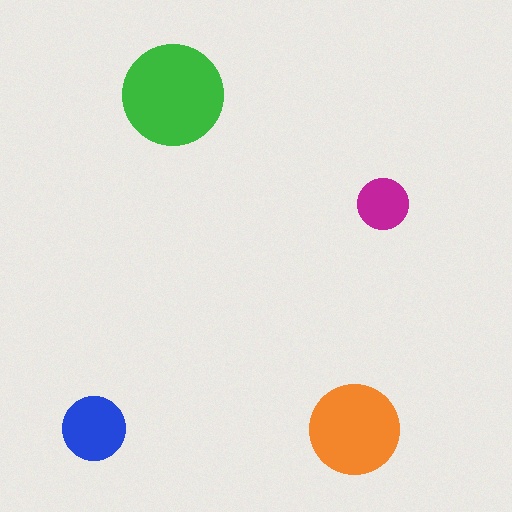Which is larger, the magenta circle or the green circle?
The green one.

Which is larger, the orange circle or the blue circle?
The orange one.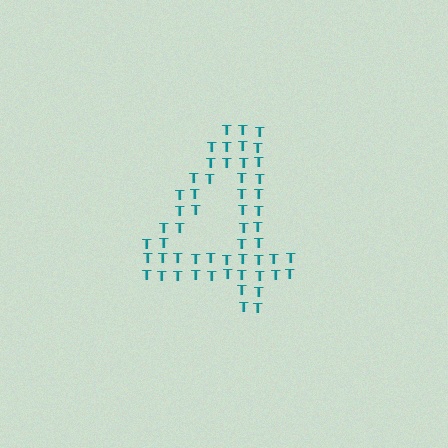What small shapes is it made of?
It is made of small letter T's.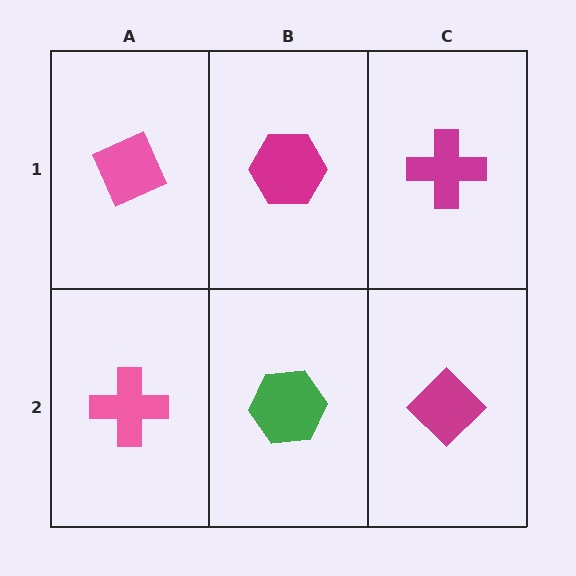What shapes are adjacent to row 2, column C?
A magenta cross (row 1, column C), a green hexagon (row 2, column B).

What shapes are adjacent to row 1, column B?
A green hexagon (row 2, column B), a pink diamond (row 1, column A), a magenta cross (row 1, column C).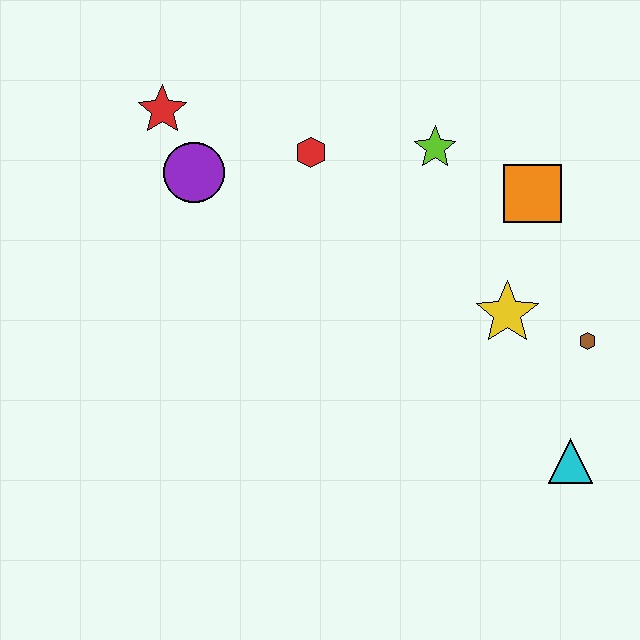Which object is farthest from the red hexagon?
The cyan triangle is farthest from the red hexagon.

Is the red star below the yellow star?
No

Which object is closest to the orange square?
The lime star is closest to the orange square.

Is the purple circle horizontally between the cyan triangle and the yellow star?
No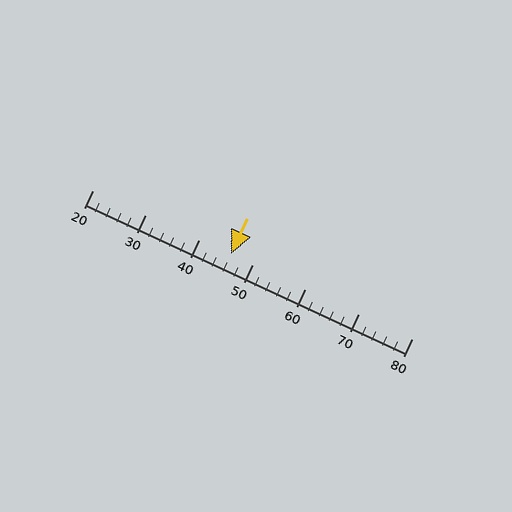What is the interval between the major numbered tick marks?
The major tick marks are spaced 10 units apart.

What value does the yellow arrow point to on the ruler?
The yellow arrow points to approximately 46.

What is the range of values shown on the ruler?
The ruler shows values from 20 to 80.